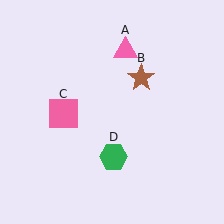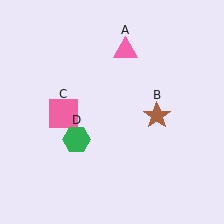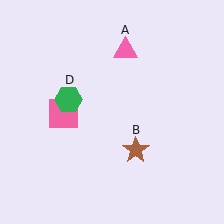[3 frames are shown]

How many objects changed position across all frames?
2 objects changed position: brown star (object B), green hexagon (object D).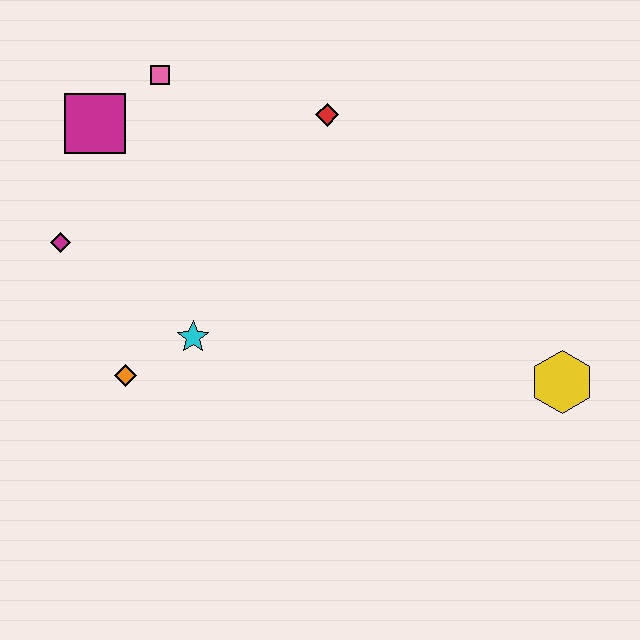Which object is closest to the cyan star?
The orange diamond is closest to the cyan star.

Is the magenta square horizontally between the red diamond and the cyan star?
No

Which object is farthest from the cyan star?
The yellow hexagon is farthest from the cyan star.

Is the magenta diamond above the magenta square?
No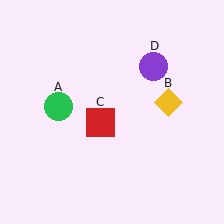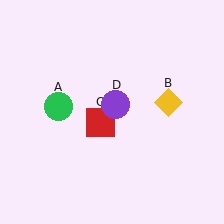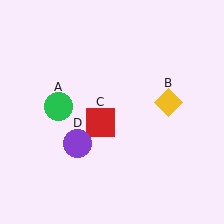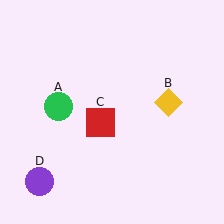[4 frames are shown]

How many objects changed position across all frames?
1 object changed position: purple circle (object D).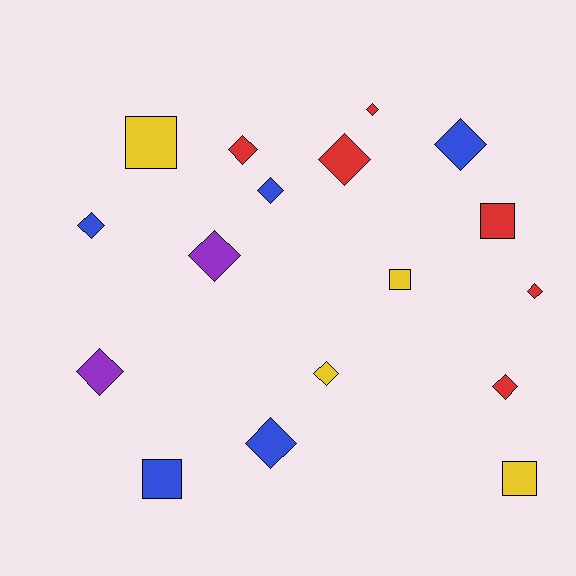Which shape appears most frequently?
Diamond, with 12 objects.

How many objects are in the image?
There are 17 objects.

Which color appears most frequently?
Red, with 6 objects.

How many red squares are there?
There is 1 red square.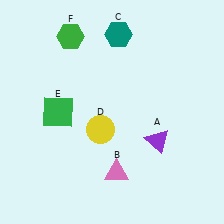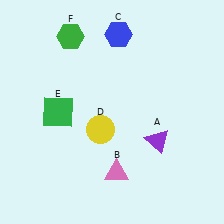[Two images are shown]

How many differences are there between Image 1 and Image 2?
There is 1 difference between the two images.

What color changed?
The hexagon (C) changed from teal in Image 1 to blue in Image 2.